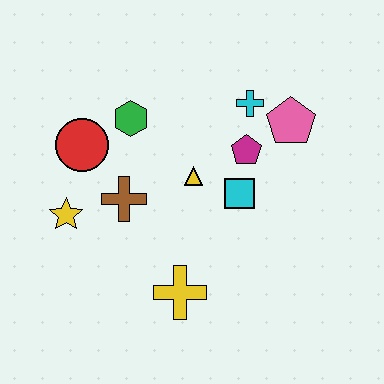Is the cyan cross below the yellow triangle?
No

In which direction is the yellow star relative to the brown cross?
The yellow star is to the left of the brown cross.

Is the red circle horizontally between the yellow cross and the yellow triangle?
No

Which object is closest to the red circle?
The green hexagon is closest to the red circle.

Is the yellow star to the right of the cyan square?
No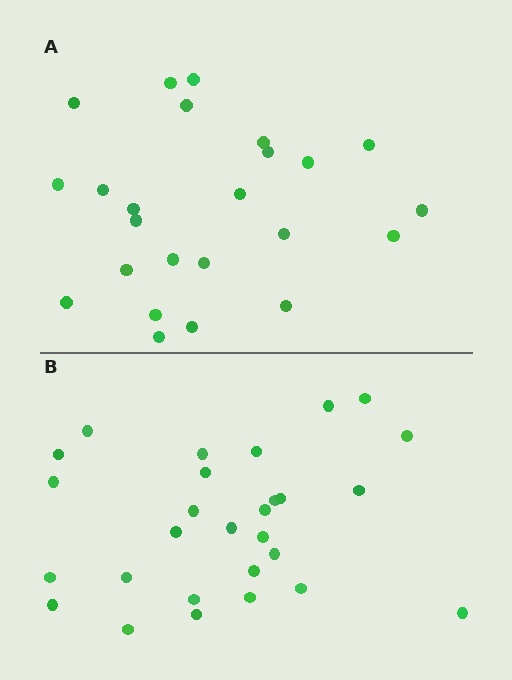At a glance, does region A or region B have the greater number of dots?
Region B (the bottom region) has more dots.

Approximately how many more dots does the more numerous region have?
Region B has about 4 more dots than region A.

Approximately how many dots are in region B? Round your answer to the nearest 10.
About 30 dots. (The exact count is 28, which rounds to 30.)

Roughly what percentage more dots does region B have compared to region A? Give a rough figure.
About 15% more.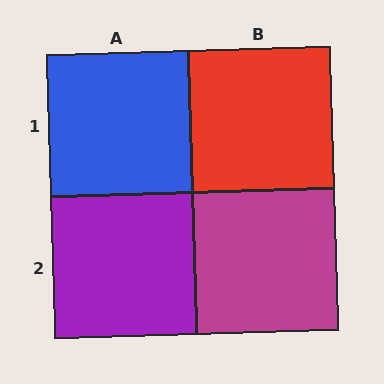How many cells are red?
1 cell is red.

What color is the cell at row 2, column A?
Purple.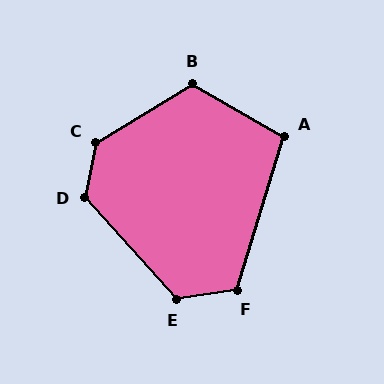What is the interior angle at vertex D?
Approximately 125 degrees (obtuse).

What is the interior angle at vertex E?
Approximately 124 degrees (obtuse).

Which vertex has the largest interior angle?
C, at approximately 134 degrees.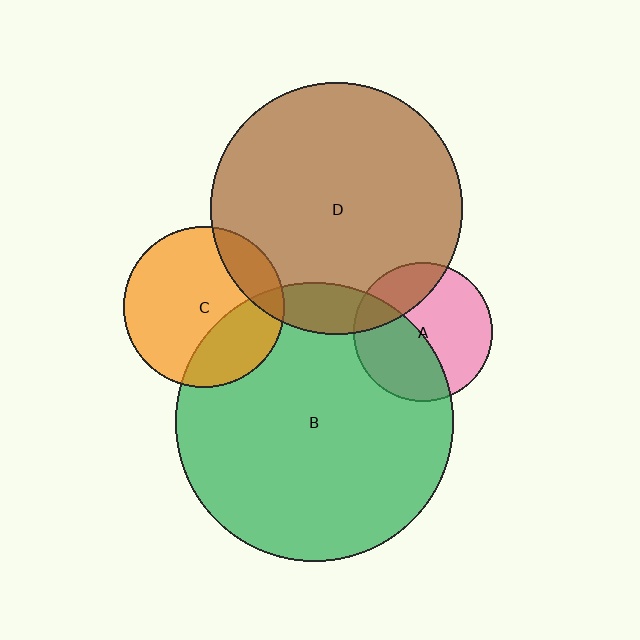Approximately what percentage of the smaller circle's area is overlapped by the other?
Approximately 25%.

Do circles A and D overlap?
Yes.